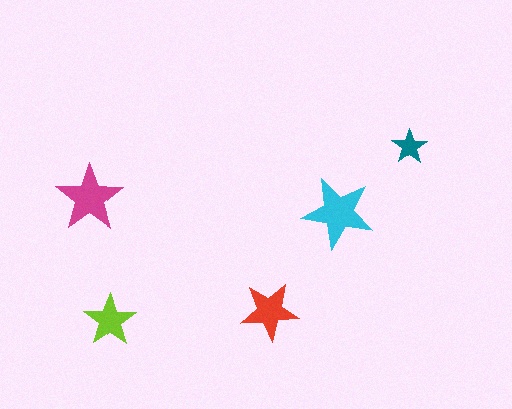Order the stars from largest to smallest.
the cyan one, the magenta one, the red one, the lime one, the teal one.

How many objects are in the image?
There are 5 objects in the image.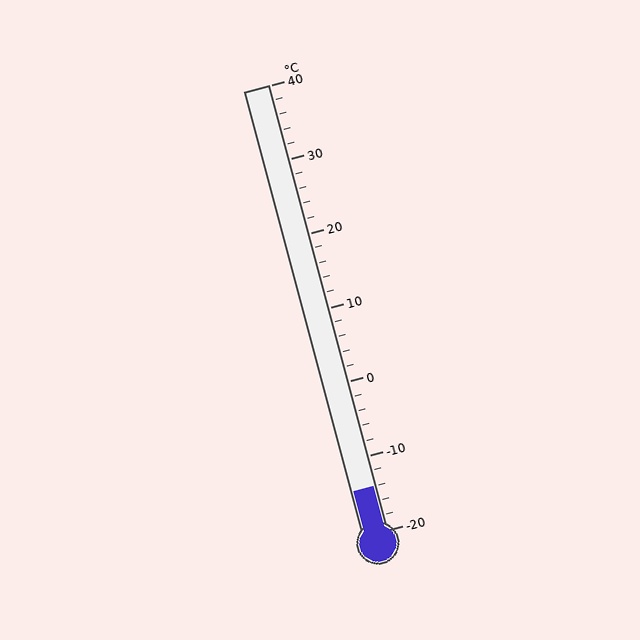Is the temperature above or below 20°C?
The temperature is below 20°C.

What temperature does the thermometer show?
The thermometer shows approximately -14°C.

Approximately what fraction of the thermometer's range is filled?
The thermometer is filled to approximately 10% of its range.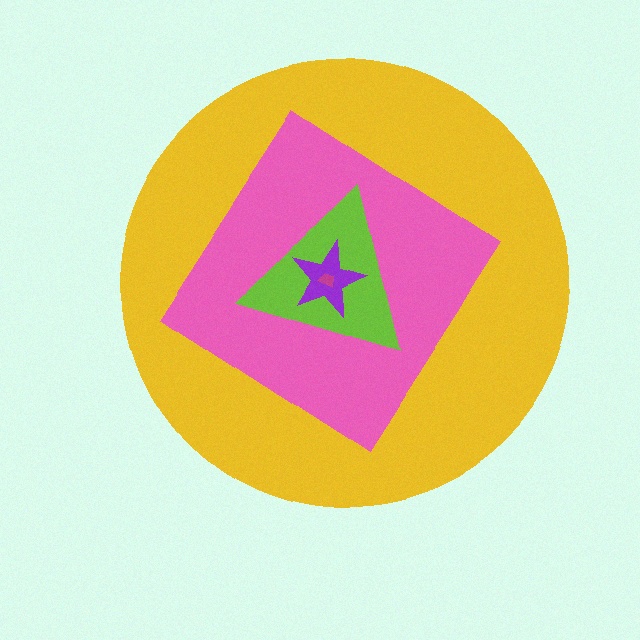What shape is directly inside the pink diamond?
The lime triangle.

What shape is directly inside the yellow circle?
The pink diamond.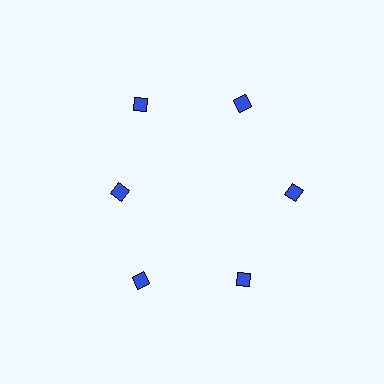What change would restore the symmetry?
The symmetry would be restored by moving it outward, back onto the ring so that all 6 diamonds sit at equal angles and equal distance from the center.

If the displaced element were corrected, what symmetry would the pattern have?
It would have 6-fold rotational symmetry — the pattern would map onto itself every 60 degrees.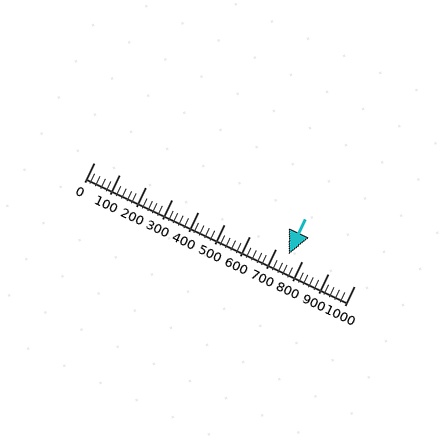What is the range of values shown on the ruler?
The ruler shows values from 0 to 1000.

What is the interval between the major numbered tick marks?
The major tick marks are spaced 100 units apart.